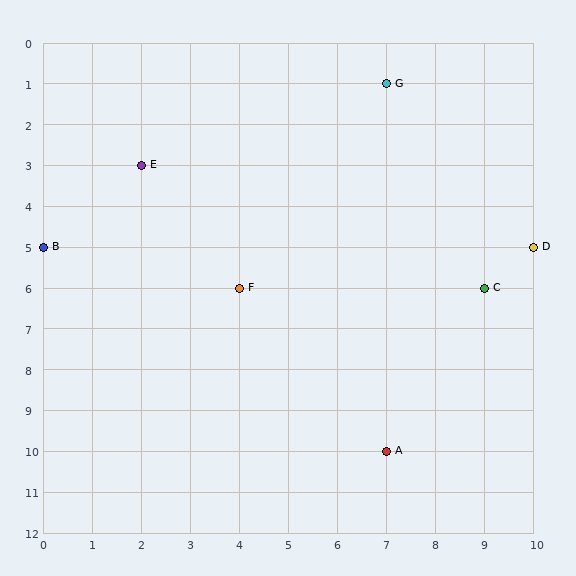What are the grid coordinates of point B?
Point B is at grid coordinates (0, 5).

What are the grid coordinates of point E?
Point E is at grid coordinates (2, 3).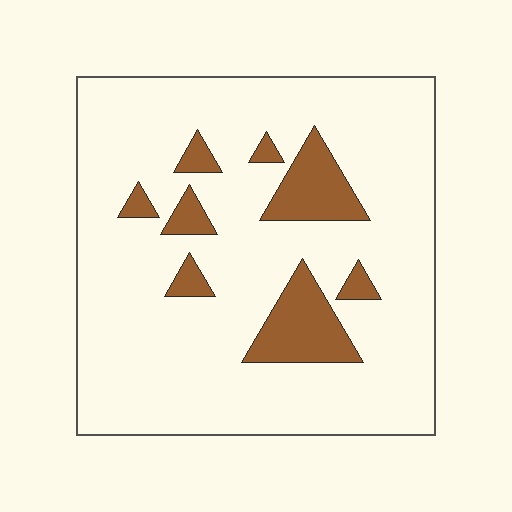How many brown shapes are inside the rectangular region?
8.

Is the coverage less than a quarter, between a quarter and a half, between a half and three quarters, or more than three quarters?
Less than a quarter.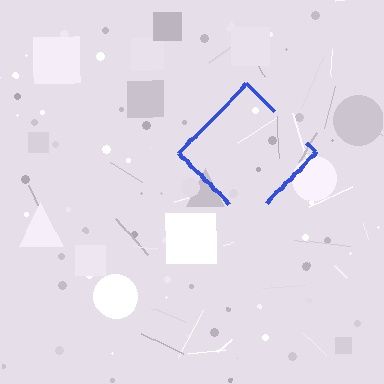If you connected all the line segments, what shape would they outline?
They would outline a diamond.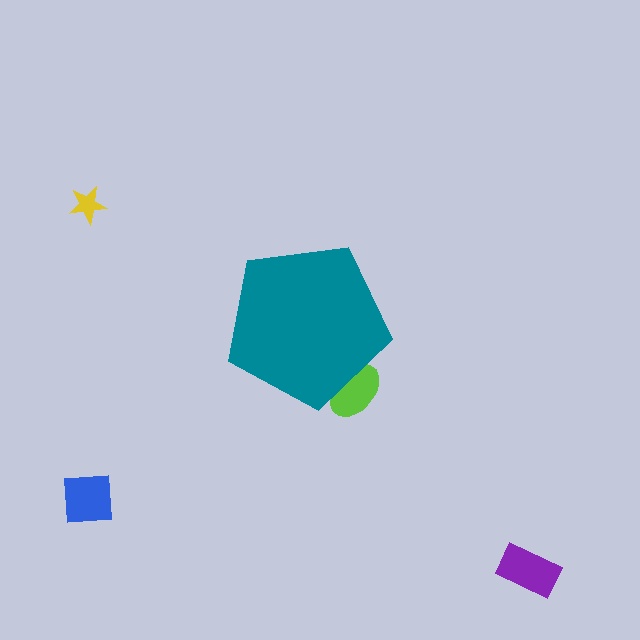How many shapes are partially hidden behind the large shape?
1 shape is partially hidden.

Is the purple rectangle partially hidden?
No, the purple rectangle is fully visible.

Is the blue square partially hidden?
No, the blue square is fully visible.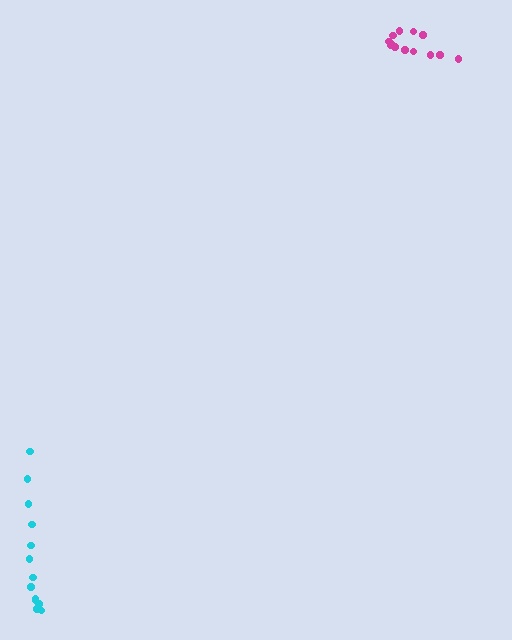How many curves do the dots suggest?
There are 2 distinct paths.